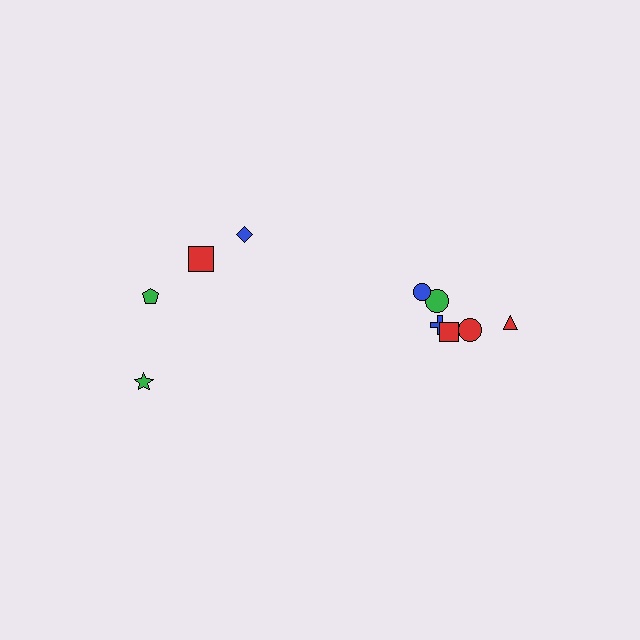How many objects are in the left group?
There are 4 objects.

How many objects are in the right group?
There are 6 objects.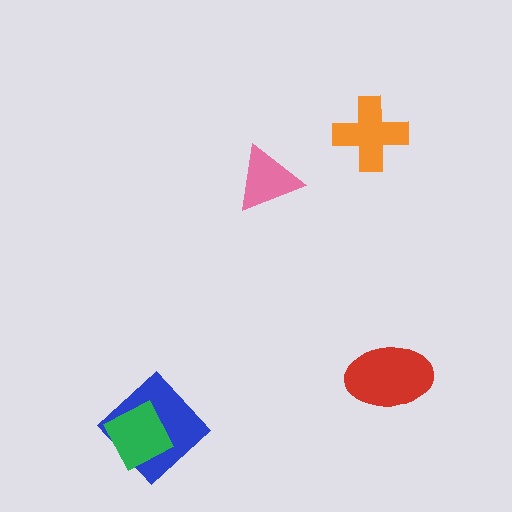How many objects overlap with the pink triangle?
0 objects overlap with the pink triangle.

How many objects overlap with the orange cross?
0 objects overlap with the orange cross.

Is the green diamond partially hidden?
No, no other shape covers it.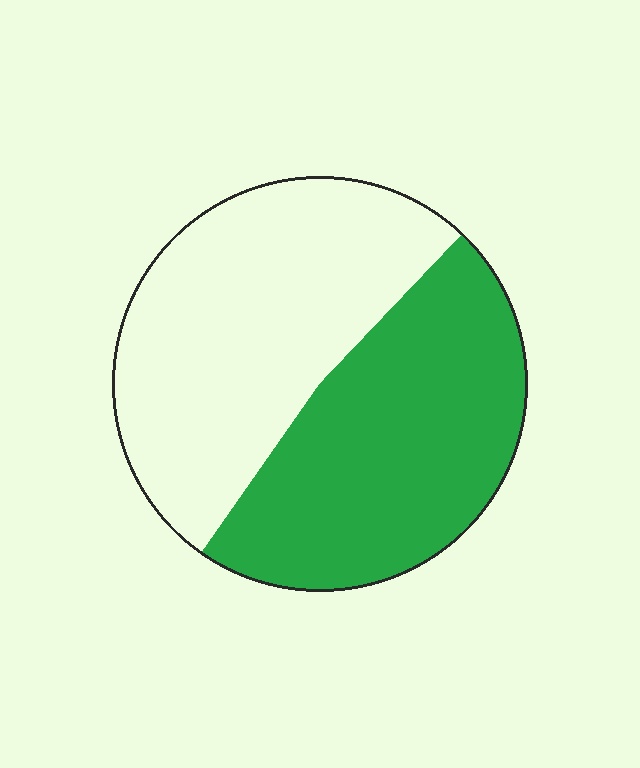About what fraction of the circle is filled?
About one half (1/2).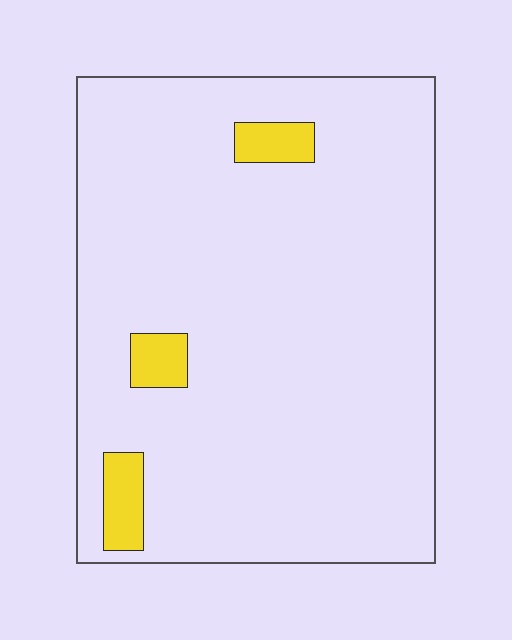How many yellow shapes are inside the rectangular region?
3.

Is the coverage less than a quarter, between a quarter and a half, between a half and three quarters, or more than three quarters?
Less than a quarter.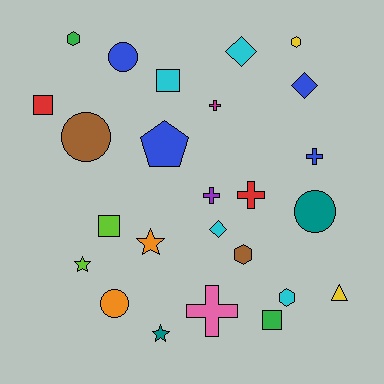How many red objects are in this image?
There are 2 red objects.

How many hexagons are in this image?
There are 4 hexagons.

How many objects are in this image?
There are 25 objects.